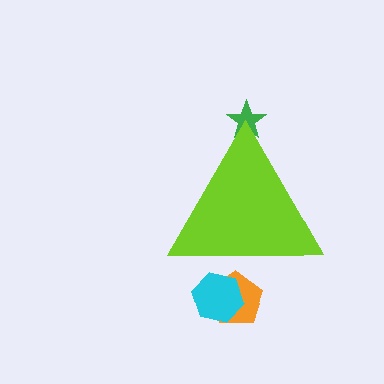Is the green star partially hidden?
Yes, the green star is partially hidden behind the lime triangle.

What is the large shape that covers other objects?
A lime triangle.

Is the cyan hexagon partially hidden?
Yes, the cyan hexagon is partially hidden behind the lime triangle.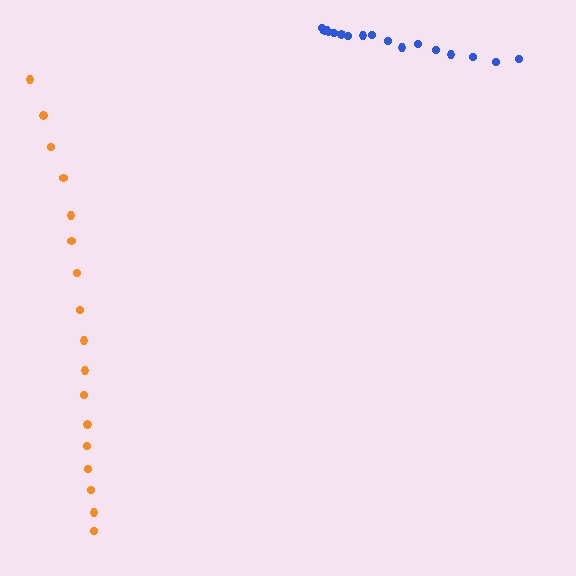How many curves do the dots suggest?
There are 2 distinct paths.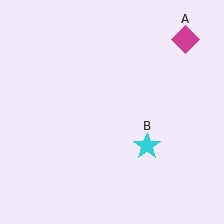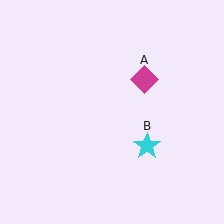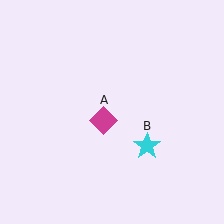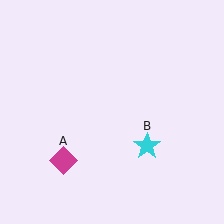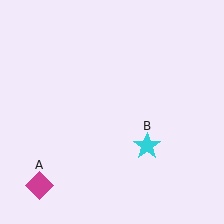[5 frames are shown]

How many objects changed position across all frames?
1 object changed position: magenta diamond (object A).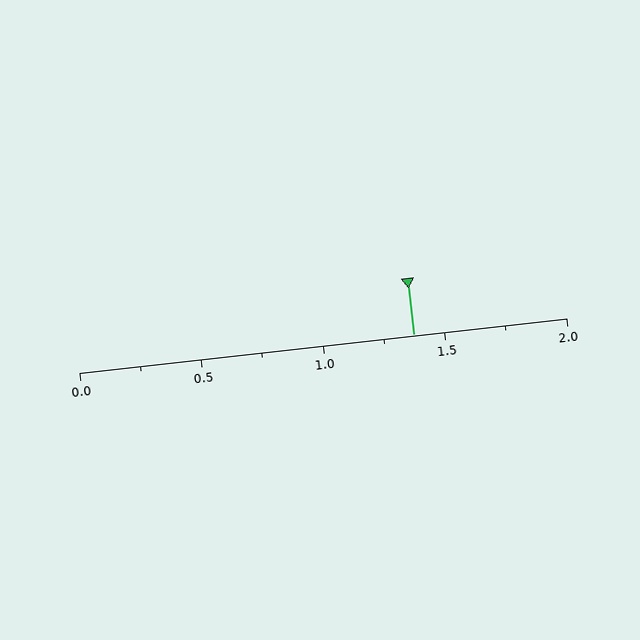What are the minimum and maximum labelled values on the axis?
The axis runs from 0.0 to 2.0.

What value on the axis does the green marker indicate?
The marker indicates approximately 1.38.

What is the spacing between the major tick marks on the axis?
The major ticks are spaced 0.5 apart.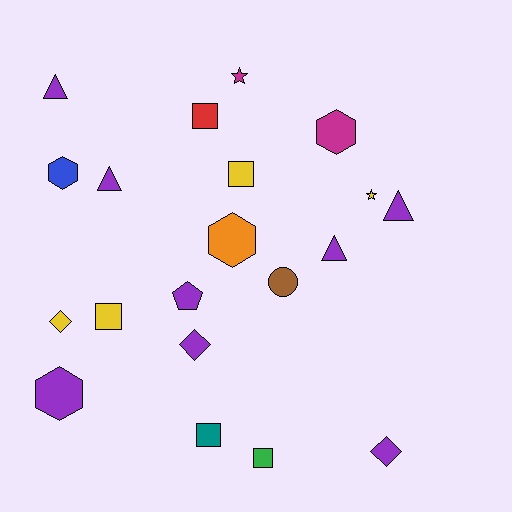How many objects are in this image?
There are 20 objects.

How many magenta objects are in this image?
There are 2 magenta objects.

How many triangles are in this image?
There are 4 triangles.